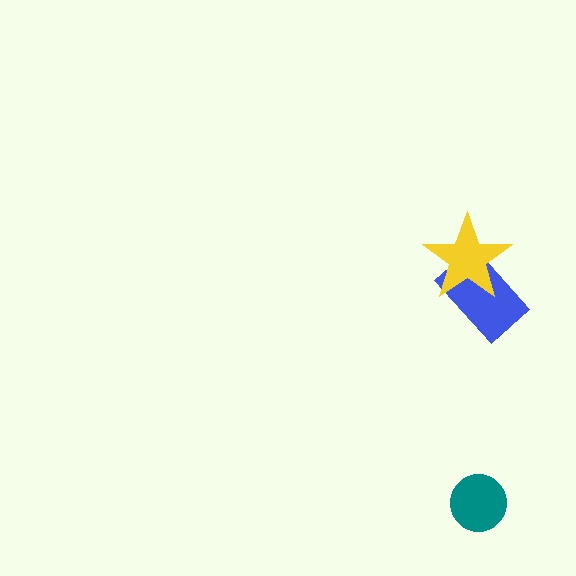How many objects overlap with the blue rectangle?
1 object overlaps with the blue rectangle.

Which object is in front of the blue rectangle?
The yellow star is in front of the blue rectangle.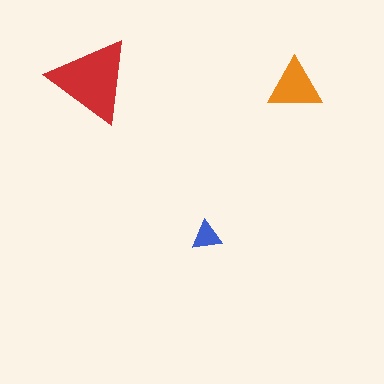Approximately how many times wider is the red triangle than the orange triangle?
About 1.5 times wider.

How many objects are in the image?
There are 3 objects in the image.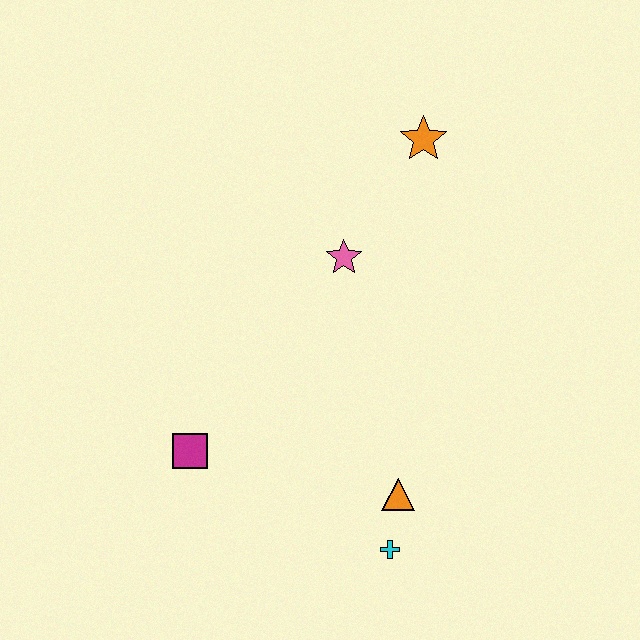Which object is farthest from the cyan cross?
The orange star is farthest from the cyan cross.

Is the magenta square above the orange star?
No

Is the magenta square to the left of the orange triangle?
Yes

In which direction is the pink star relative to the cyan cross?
The pink star is above the cyan cross.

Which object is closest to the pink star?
The orange star is closest to the pink star.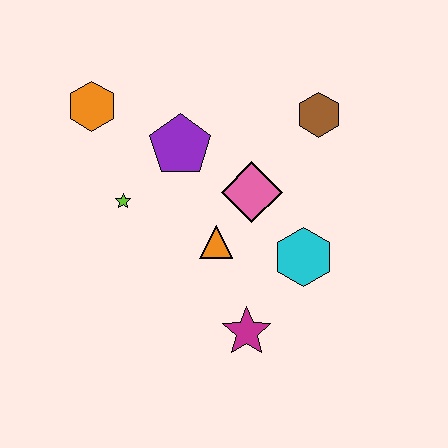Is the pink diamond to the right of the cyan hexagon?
No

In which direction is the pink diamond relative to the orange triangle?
The pink diamond is above the orange triangle.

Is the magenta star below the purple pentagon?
Yes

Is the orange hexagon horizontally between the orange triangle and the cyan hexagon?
No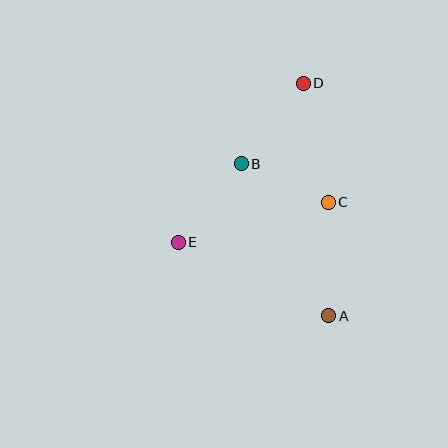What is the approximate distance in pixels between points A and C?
The distance between A and C is approximately 113 pixels.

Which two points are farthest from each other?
Points A and D are farthest from each other.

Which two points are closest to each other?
Points B and C are closest to each other.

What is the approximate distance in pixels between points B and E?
The distance between B and E is approximately 100 pixels.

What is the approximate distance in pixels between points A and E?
The distance between A and E is approximately 167 pixels.